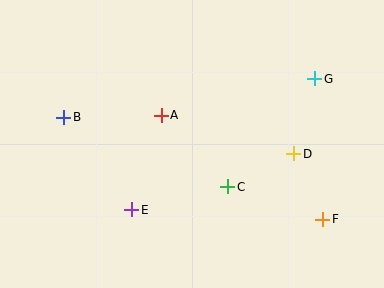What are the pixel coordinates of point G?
Point G is at (315, 79).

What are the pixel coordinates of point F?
Point F is at (323, 219).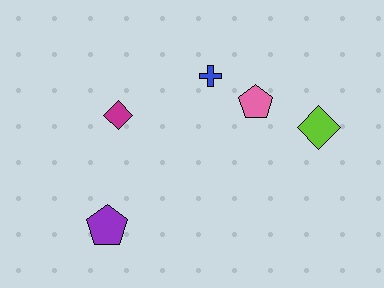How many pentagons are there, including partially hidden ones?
There are 2 pentagons.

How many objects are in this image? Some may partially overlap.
There are 5 objects.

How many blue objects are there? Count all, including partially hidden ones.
There is 1 blue object.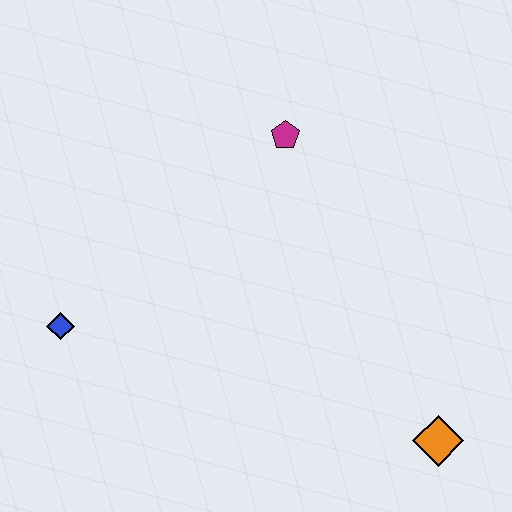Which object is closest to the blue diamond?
The magenta pentagon is closest to the blue diamond.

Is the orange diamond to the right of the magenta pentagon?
Yes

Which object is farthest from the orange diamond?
The blue diamond is farthest from the orange diamond.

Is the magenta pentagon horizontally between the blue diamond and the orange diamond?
Yes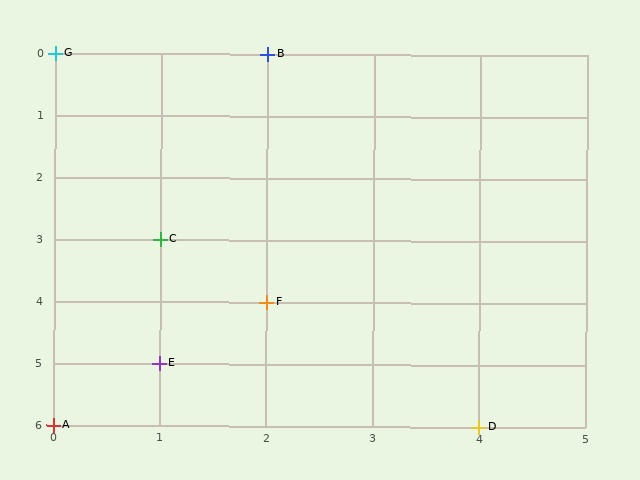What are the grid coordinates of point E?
Point E is at grid coordinates (1, 5).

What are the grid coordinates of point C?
Point C is at grid coordinates (1, 3).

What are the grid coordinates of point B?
Point B is at grid coordinates (2, 0).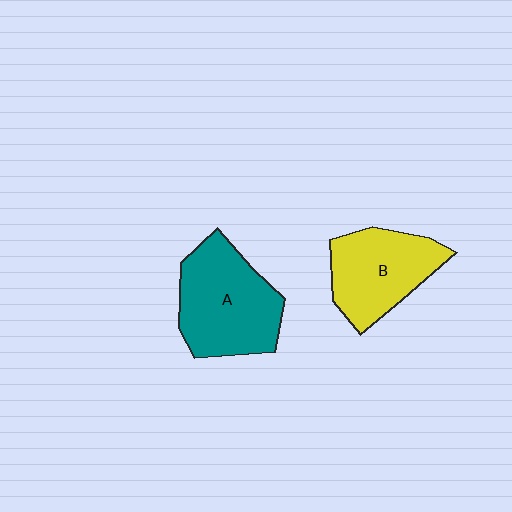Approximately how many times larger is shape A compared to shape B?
Approximately 1.2 times.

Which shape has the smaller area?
Shape B (yellow).